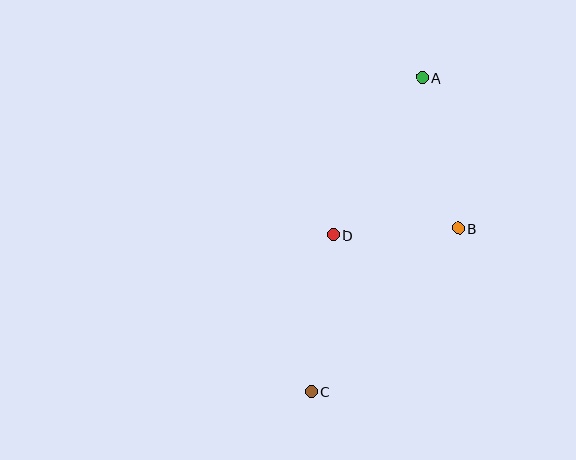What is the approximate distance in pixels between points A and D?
The distance between A and D is approximately 180 pixels.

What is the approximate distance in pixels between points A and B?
The distance between A and B is approximately 155 pixels.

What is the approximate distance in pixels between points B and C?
The distance between B and C is approximately 220 pixels.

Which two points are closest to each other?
Points B and D are closest to each other.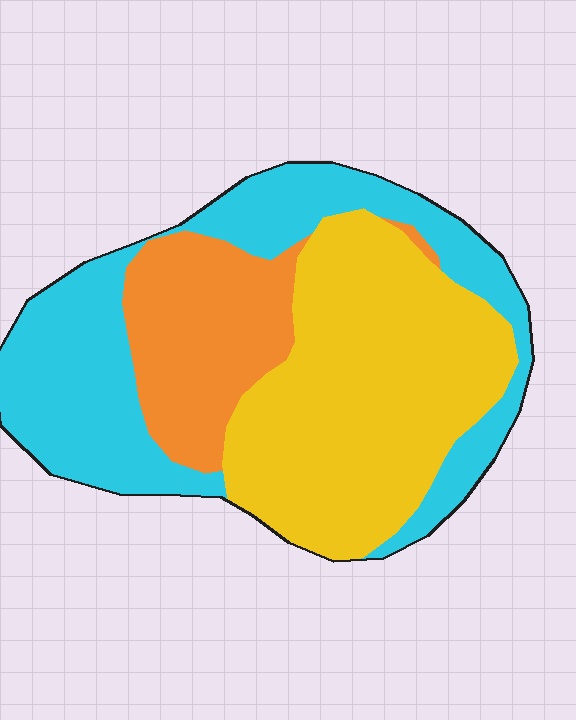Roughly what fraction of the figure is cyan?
Cyan covers around 35% of the figure.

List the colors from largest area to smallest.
From largest to smallest: yellow, cyan, orange.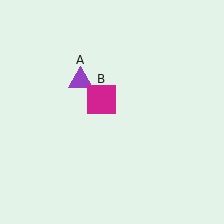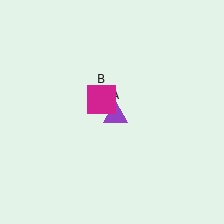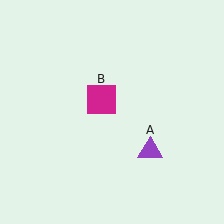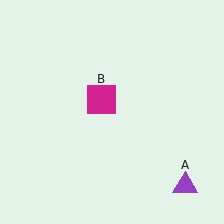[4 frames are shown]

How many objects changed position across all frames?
1 object changed position: purple triangle (object A).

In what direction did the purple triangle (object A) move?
The purple triangle (object A) moved down and to the right.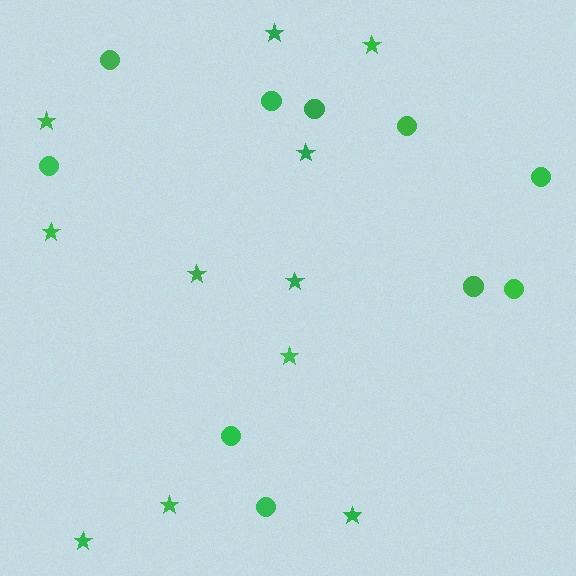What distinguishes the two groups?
There are 2 groups: one group of stars (11) and one group of circles (10).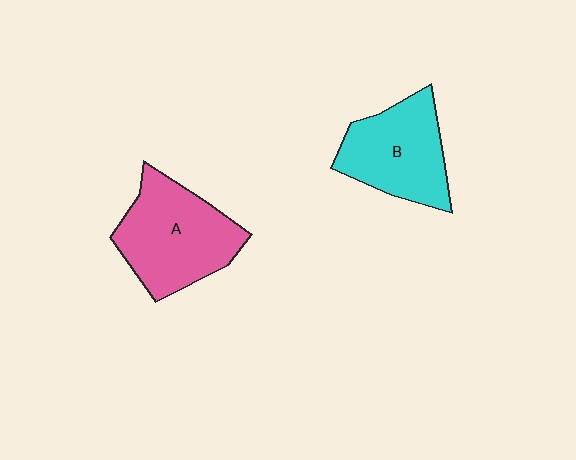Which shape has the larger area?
Shape A (pink).